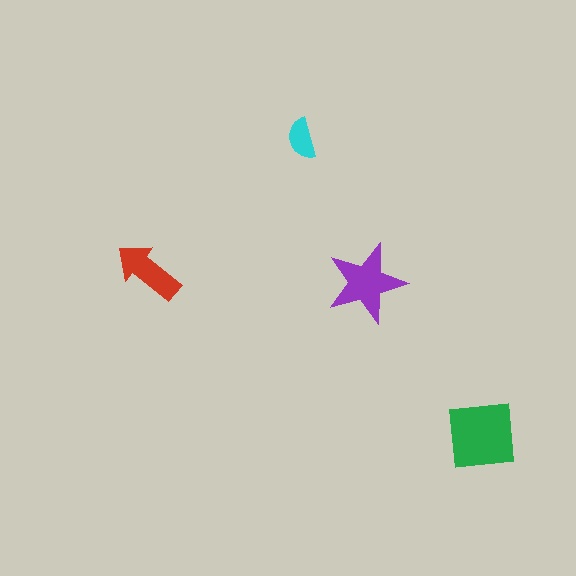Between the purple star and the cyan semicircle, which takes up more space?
The purple star.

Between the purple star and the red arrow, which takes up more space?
The purple star.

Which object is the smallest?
The cyan semicircle.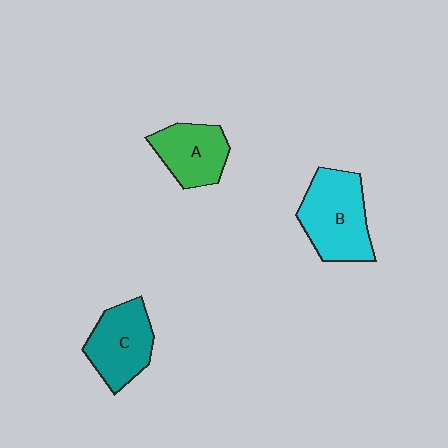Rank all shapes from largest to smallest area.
From largest to smallest: B (cyan), C (teal), A (green).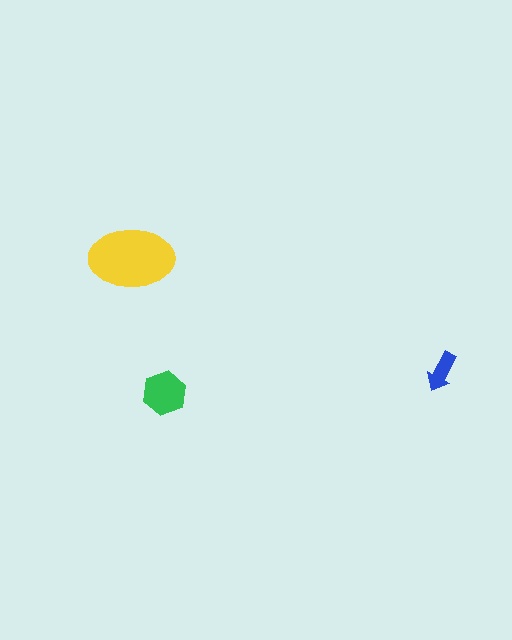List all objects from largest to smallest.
The yellow ellipse, the green hexagon, the blue arrow.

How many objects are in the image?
There are 3 objects in the image.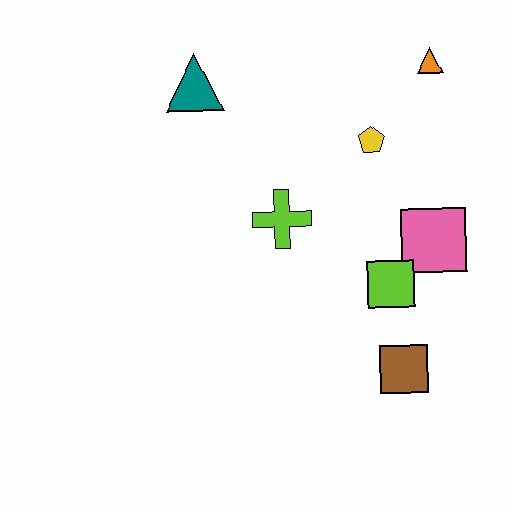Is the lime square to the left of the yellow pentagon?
No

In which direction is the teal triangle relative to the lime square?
The teal triangle is above the lime square.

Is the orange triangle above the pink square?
Yes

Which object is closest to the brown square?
The lime square is closest to the brown square.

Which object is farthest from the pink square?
The teal triangle is farthest from the pink square.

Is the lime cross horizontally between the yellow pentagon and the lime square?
No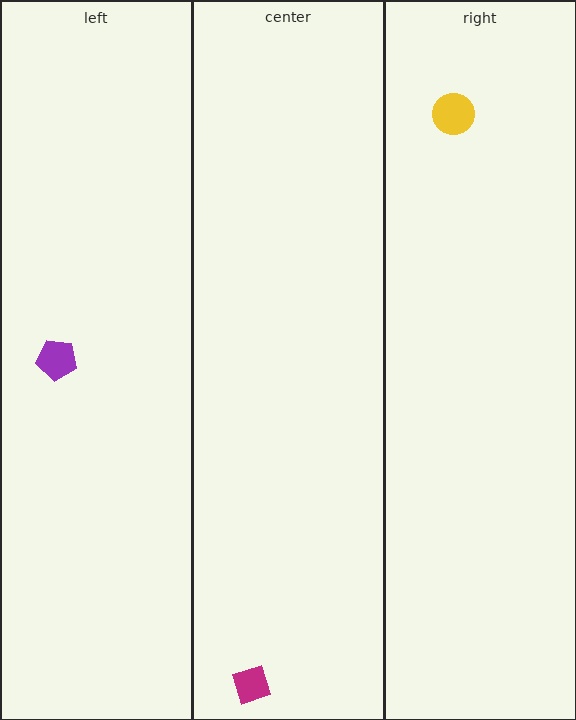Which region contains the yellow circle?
The right region.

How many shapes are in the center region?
1.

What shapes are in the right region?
The yellow circle.